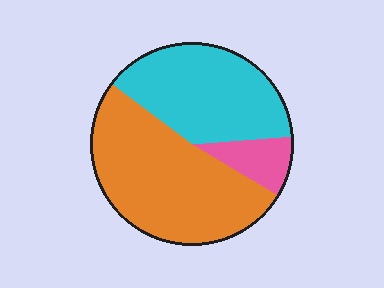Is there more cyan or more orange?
Orange.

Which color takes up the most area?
Orange, at roughly 50%.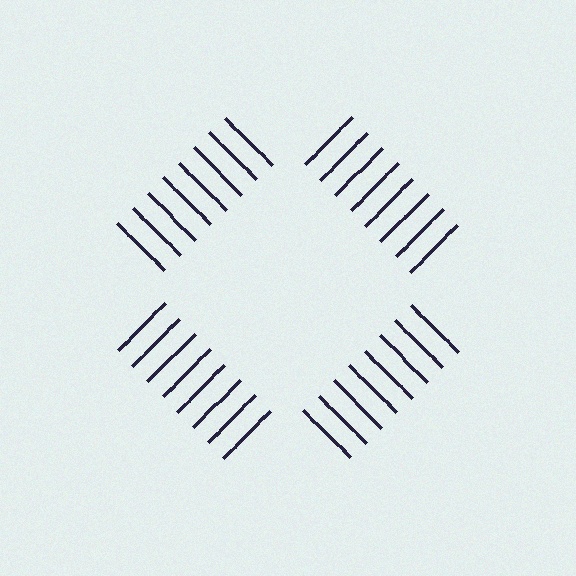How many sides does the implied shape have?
4 sides — the line-ends trace a square.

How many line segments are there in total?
32 — 8 along each of the 4 edges.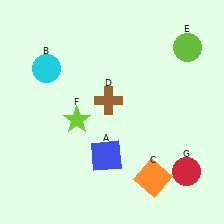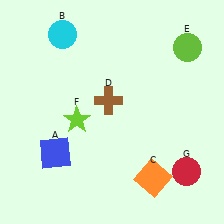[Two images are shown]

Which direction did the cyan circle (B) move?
The cyan circle (B) moved up.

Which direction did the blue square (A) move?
The blue square (A) moved left.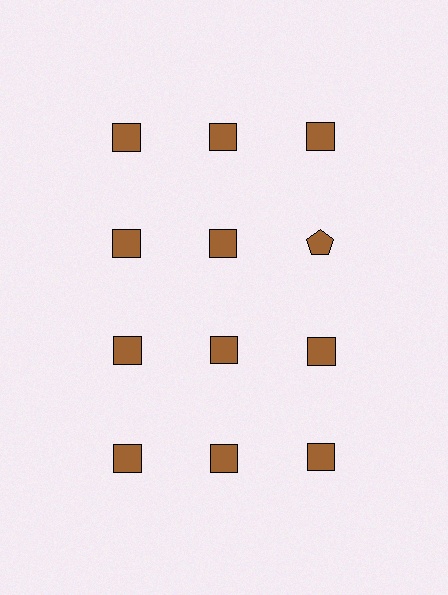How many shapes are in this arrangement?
There are 12 shapes arranged in a grid pattern.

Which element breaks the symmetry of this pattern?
The brown pentagon in the second row, center column breaks the symmetry. All other shapes are brown squares.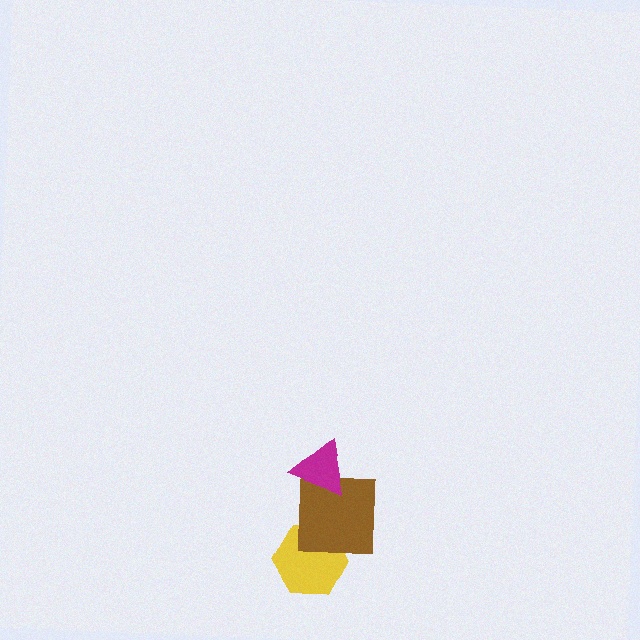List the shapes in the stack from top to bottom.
From top to bottom: the magenta triangle, the brown square, the yellow hexagon.